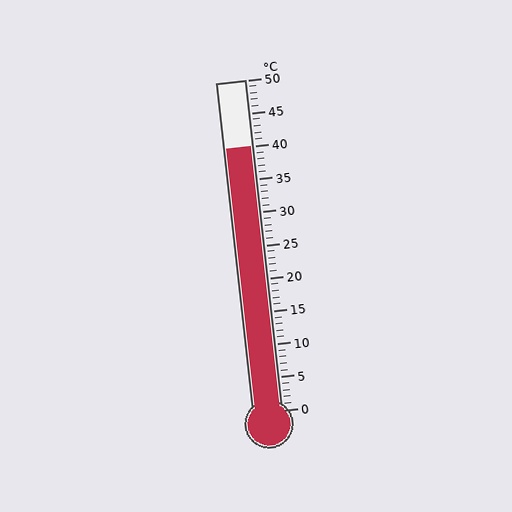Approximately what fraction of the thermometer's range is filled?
The thermometer is filled to approximately 80% of its range.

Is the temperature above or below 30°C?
The temperature is above 30°C.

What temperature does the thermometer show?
The thermometer shows approximately 40°C.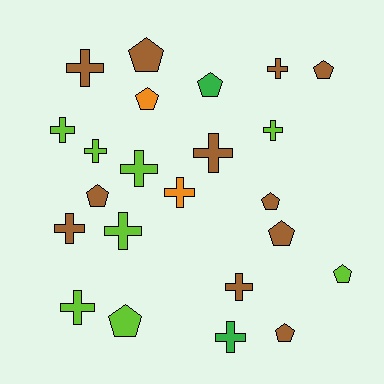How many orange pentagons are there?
There is 1 orange pentagon.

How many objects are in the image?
There are 23 objects.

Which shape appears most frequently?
Cross, with 13 objects.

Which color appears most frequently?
Brown, with 11 objects.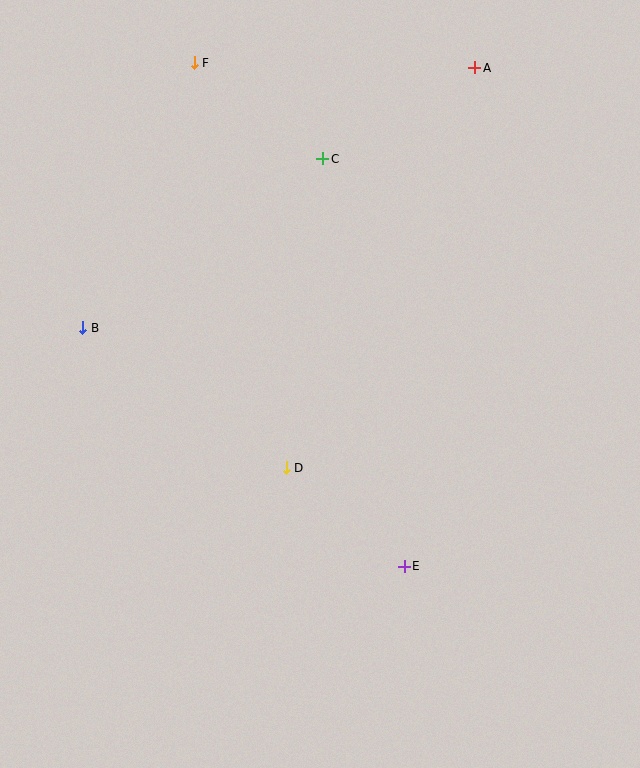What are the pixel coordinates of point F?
Point F is at (194, 63).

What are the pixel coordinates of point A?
Point A is at (475, 68).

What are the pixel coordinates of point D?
Point D is at (286, 468).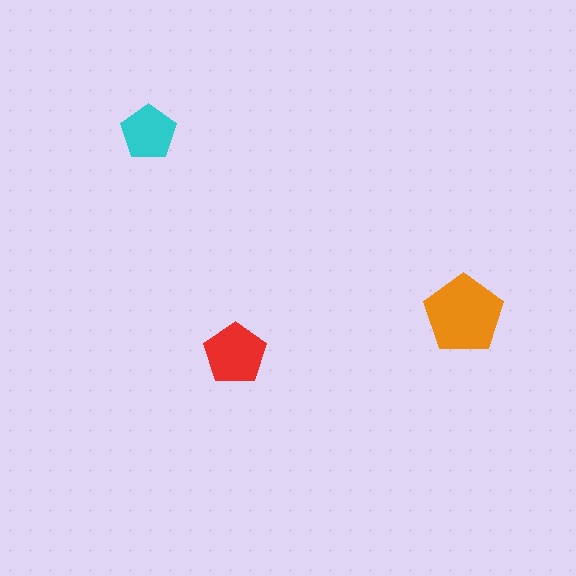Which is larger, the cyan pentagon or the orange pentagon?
The orange one.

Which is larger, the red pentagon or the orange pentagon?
The orange one.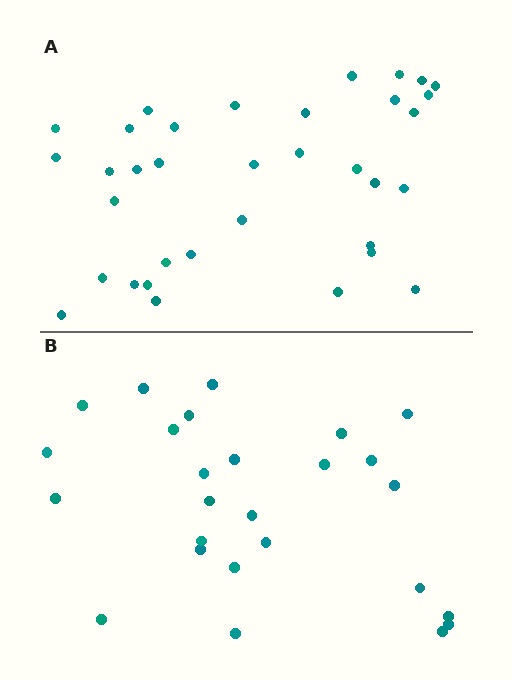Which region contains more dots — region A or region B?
Region A (the top region) has more dots.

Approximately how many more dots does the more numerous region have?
Region A has roughly 8 or so more dots than region B.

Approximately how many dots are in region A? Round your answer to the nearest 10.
About 40 dots. (The exact count is 35, which rounds to 40.)